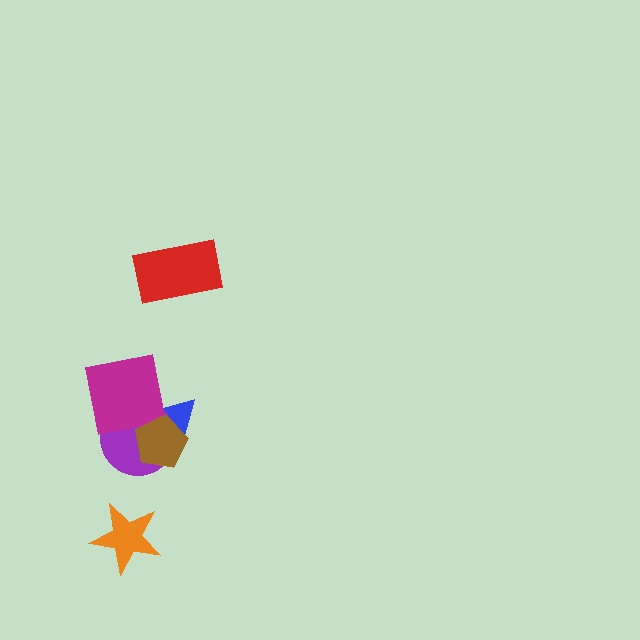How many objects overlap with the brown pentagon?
3 objects overlap with the brown pentagon.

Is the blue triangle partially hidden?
Yes, it is partially covered by another shape.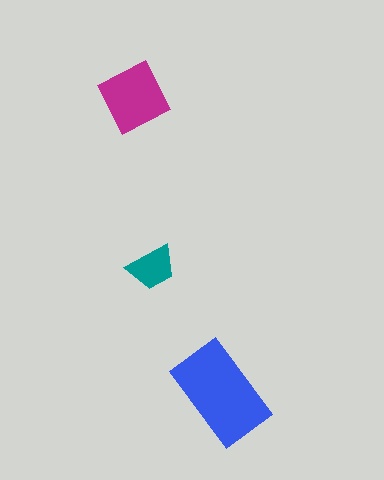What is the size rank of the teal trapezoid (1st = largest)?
3rd.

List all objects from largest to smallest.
The blue rectangle, the magenta diamond, the teal trapezoid.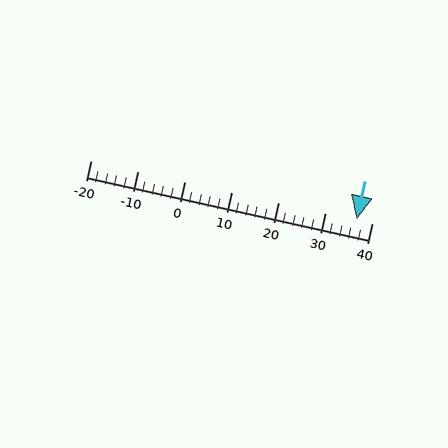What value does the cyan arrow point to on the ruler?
The cyan arrow points to approximately 37.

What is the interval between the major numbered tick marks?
The major tick marks are spaced 10 units apart.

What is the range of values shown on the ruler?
The ruler shows values from -20 to 40.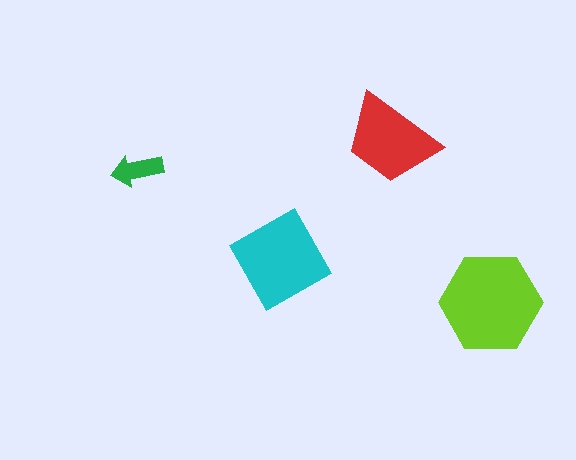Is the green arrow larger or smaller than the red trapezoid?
Smaller.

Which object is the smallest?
The green arrow.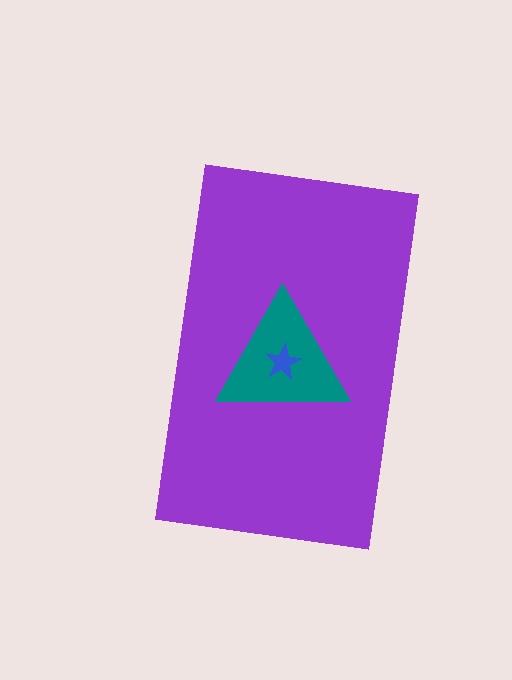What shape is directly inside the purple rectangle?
The teal triangle.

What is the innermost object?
The blue star.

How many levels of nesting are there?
3.